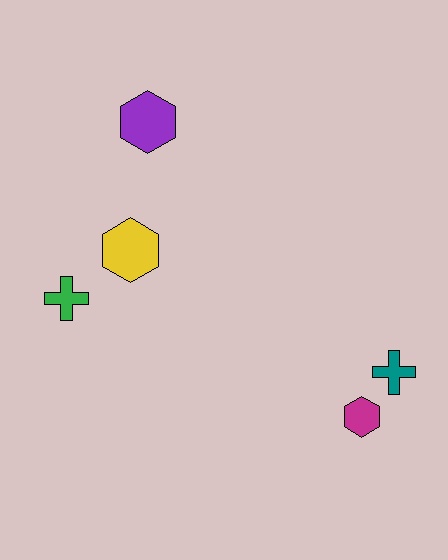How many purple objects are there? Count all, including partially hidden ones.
There is 1 purple object.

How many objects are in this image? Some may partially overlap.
There are 5 objects.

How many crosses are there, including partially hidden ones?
There are 2 crosses.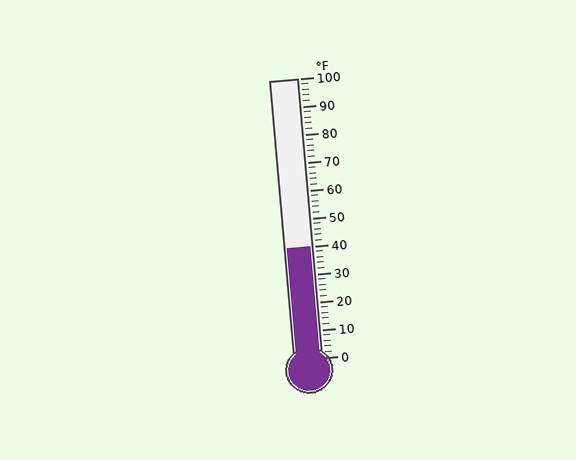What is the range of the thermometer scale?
The thermometer scale ranges from 0°F to 100°F.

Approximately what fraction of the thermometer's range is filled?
The thermometer is filled to approximately 40% of its range.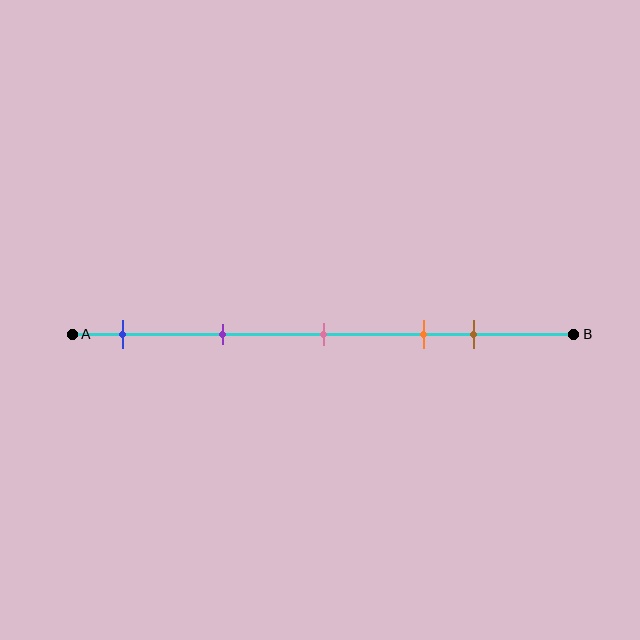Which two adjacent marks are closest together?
The orange and brown marks are the closest adjacent pair.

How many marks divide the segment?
There are 5 marks dividing the segment.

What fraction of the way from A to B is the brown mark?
The brown mark is approximately 80% (0.8) of the way from A to B.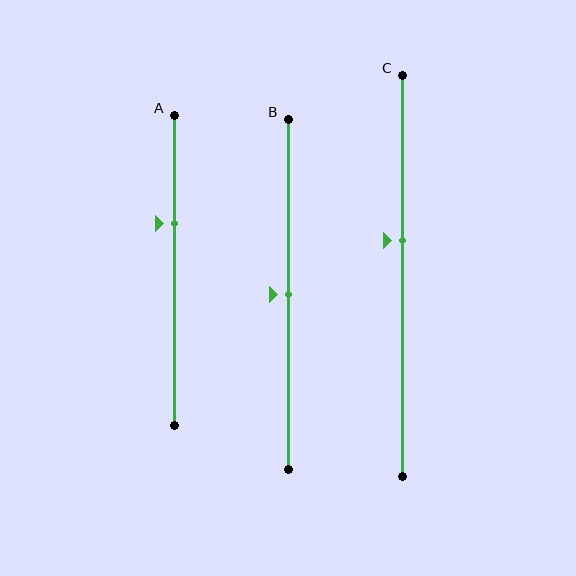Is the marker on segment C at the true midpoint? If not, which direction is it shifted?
No, the marker on segment C is shifted upward by about 9% of the segment length.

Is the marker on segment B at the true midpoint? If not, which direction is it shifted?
Yes, the marker on segment B is at the true midpoint.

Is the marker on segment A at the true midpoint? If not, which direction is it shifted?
No, the marker on segment A is shifted upward by about 15% of the segment length.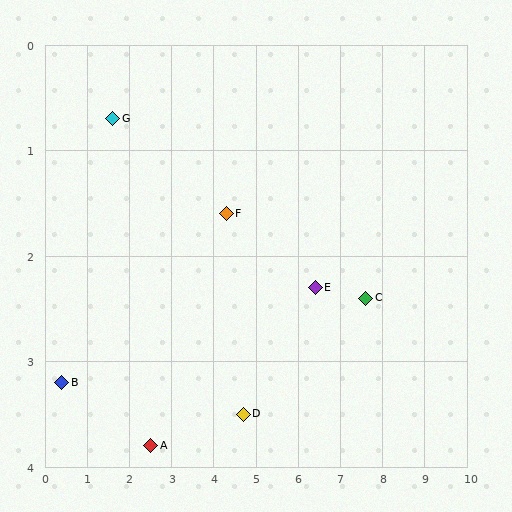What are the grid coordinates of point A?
Point A is at approximately (2.5, 3.8).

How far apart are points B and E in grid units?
Points B and E are about 6.1 grid units apart.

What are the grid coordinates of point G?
Point G is at approximately (1.6, 0.7).